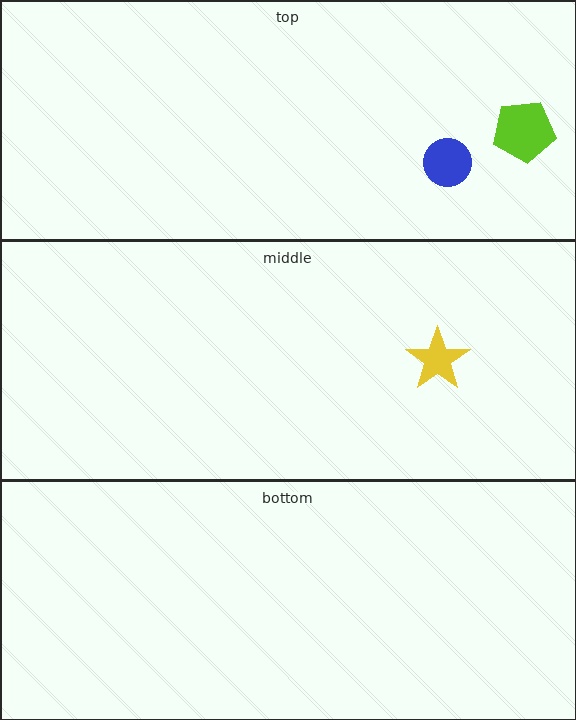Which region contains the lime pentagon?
The top region.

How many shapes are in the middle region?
1.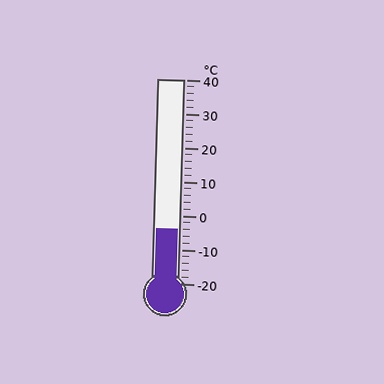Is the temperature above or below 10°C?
The temperature is below 10°C.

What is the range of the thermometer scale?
The thermometer scale ranges from -20°C to 40°C.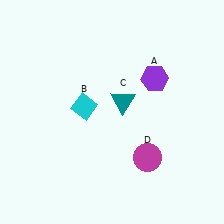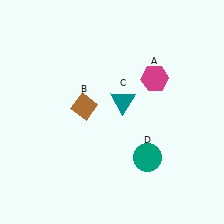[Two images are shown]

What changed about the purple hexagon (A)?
In Image 1, A is purple. In Image 2, it changed to magenta.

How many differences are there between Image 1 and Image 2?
There are 3 differences between the two images.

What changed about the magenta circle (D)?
In Image 1, D is magenta. In Image 2, it changed to teal.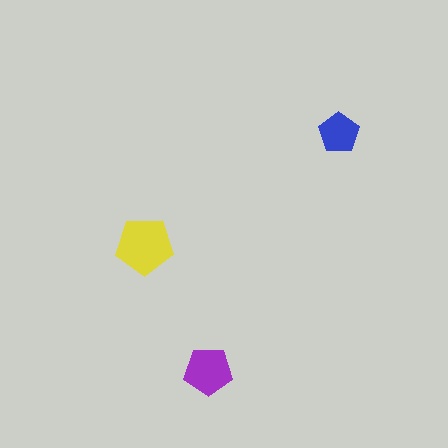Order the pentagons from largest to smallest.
the yellow one, the purple one, the blue one.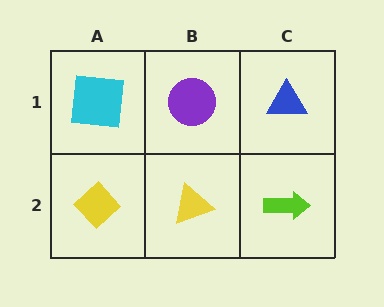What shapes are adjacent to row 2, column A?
A cyan square (row 1, column A), a yellow triangle (row 2, column B).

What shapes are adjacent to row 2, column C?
A blue triangle (row 1, column C), a yellow triangle (row 2, column B).